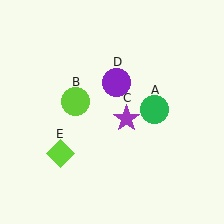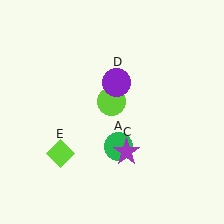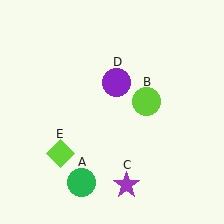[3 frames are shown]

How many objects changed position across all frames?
3 objects changed position: green circle (object A), lime circle (object B), purple star (object C).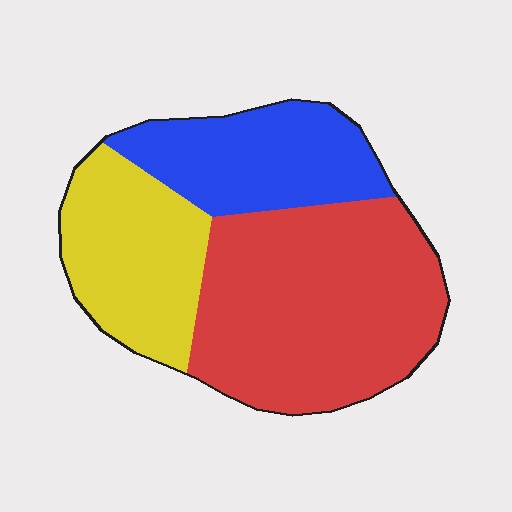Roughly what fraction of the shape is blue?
Blue covers around 25% of the shape.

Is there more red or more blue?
Red.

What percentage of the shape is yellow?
Yellow takes up about one quarter (1/4) of the shape.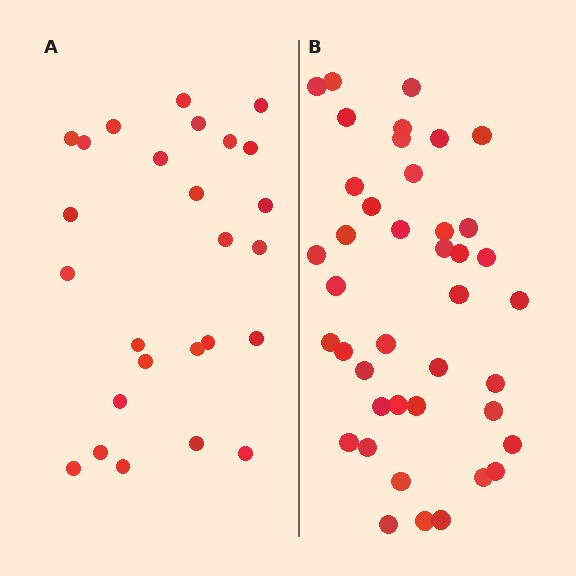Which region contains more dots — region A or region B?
Region B (the right region) has more dots.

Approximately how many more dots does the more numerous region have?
Region B has approximately 15 more dots than region A.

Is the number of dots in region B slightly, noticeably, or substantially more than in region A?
Region B has substantially more. The ratio is roughly 1.6 to 1.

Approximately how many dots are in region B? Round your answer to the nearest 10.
About 40 dots. (The exact count is 41, which rounds to 40.)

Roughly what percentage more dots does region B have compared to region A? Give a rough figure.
About 60% more.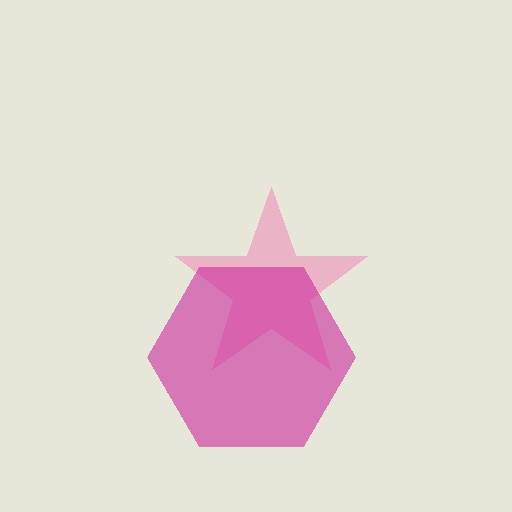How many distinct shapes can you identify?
There are 2 distinct shapes: a pink star, a magenta hexagon.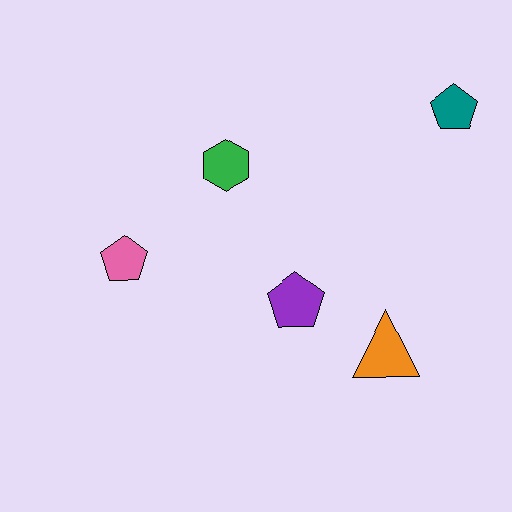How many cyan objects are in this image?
There are no cyan objects.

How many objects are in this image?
There are 5 objects.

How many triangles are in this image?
There is 1 triangle.